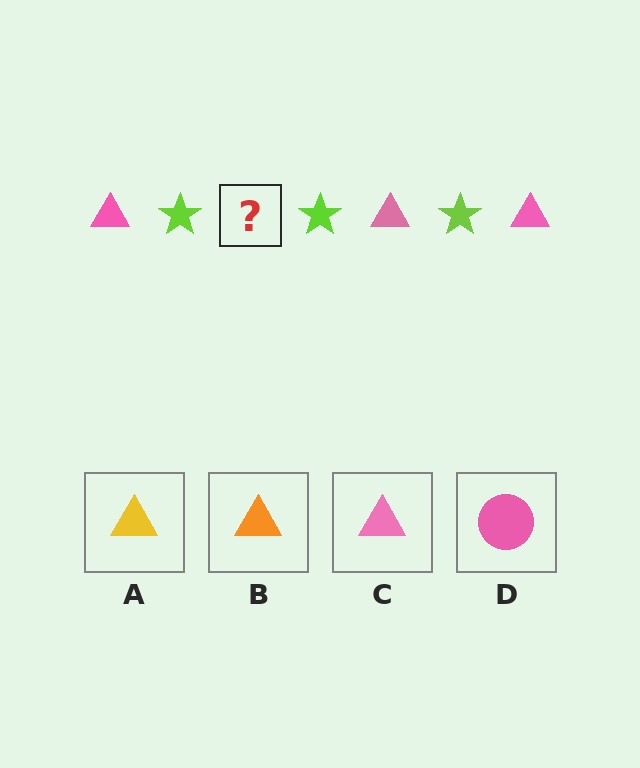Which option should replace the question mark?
Option C.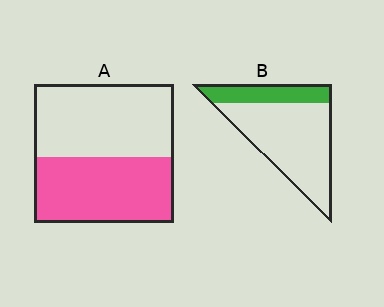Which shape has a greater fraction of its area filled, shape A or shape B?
Shape A.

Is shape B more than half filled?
No.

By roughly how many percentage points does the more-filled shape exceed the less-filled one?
By roughly 20 percentage points (A over B).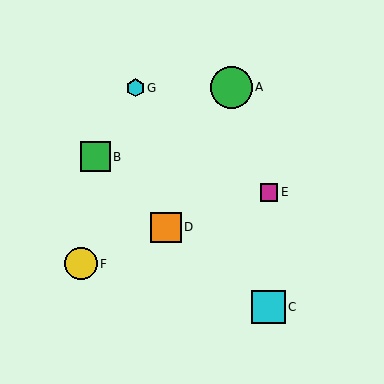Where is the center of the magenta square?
The center of the magenta square is at (269, 192).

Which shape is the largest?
The green circle (labeled A) is the largest.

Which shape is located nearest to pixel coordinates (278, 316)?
The cyan square (labeled C) at (268, 307) is nearest to that location.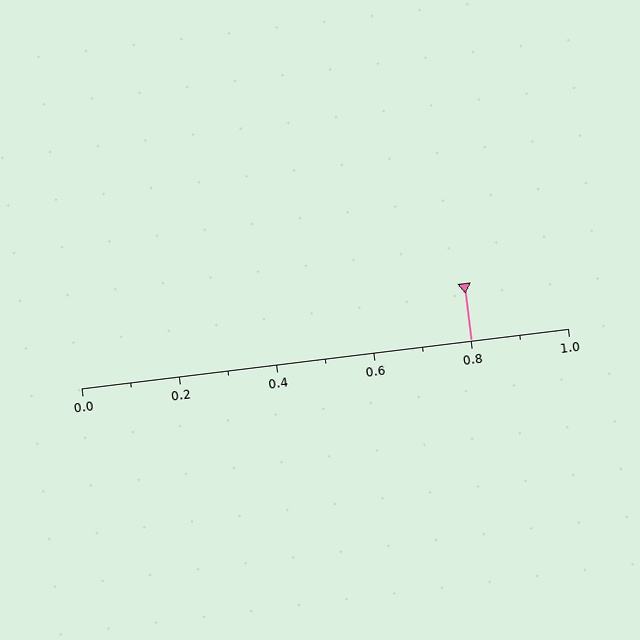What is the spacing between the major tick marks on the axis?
The major ticks are spaced 0.2 apart.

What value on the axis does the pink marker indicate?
The marker indicates approximately 0.8.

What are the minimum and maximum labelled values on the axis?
The axis runs from 0.0 to 1.0.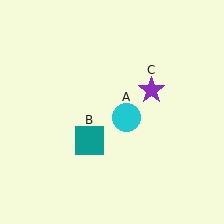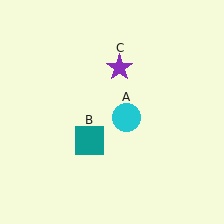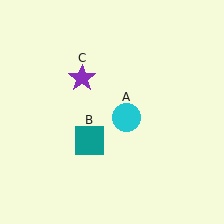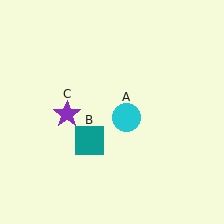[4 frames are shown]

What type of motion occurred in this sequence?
The purple star (object C) rotated counterclockwise around the center of the scene.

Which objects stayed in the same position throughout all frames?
Cyan circle (object A) and teal square (object B) remained stationary.